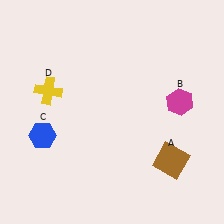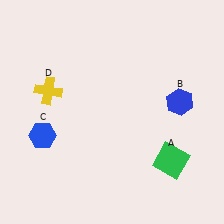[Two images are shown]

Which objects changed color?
A changed from brown to green. B changed from magenta to blue.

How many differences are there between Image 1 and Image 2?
There are 2 differences between the two images.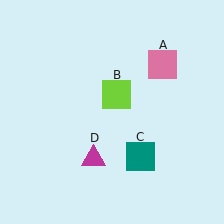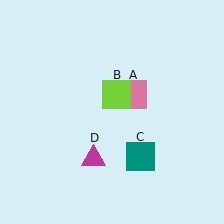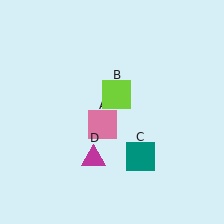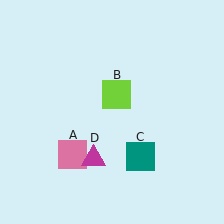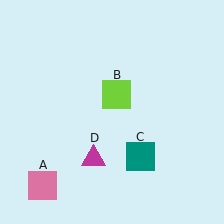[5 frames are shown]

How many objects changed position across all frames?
1 object changed position: pink square (object A).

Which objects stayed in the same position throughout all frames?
Lime square (object B) and teal square (object C) and magenta triangle (object D) remained stationary.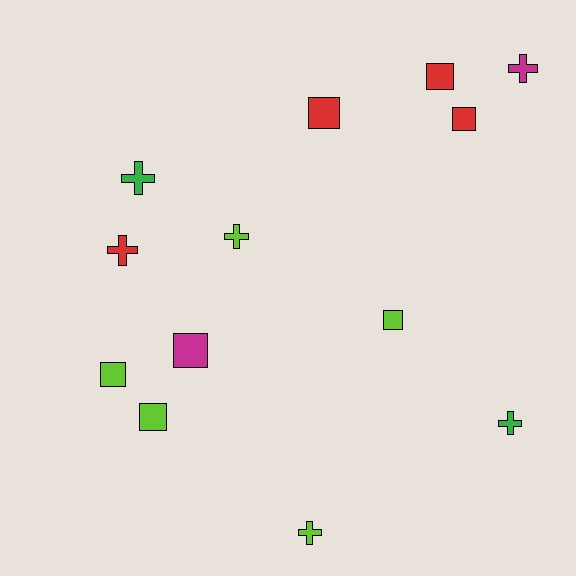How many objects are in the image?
There are 13 objects.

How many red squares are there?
There are 3 red squares.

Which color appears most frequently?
Lime, with 5 objects.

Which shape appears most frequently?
Square, with 7 objects.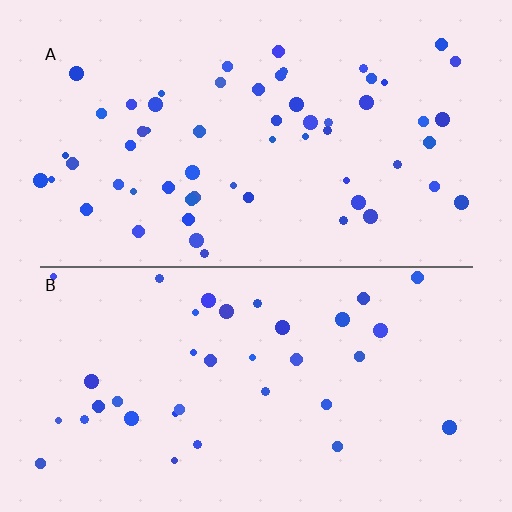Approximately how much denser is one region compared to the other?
Approximately 1.6× — region A over region B.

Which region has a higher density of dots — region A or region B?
A (the top).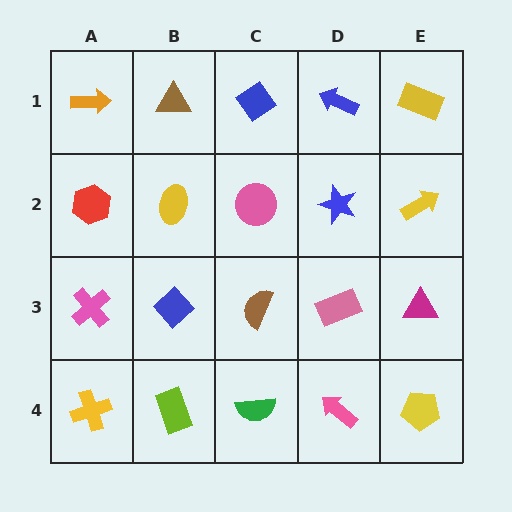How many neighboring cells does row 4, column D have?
3.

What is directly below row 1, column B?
A yellow ellipse.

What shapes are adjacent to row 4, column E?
A magenta triangle (row 3, column E), a pink arrow (row 4, column D).